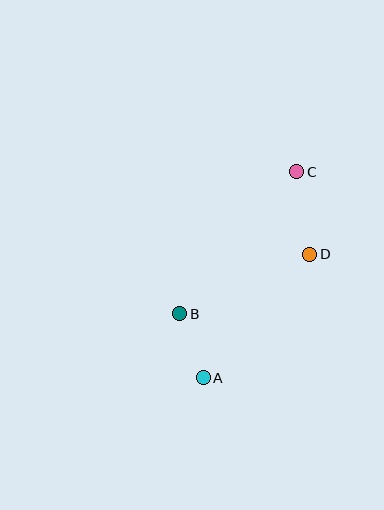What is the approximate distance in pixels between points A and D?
The distance between A and D is approximately 163 pixels.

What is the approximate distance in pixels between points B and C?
The distance between B and C is approximately 184 pixels.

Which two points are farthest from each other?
Points A and C are farthest from each other.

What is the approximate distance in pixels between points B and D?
The distance between B and D is approximately 143 pixels.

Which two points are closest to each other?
Points A and B are closest to each other.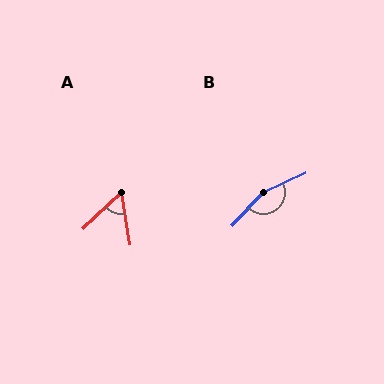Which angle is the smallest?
A, at approximately 56 degrees.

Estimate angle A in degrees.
Approximately 56 degrees.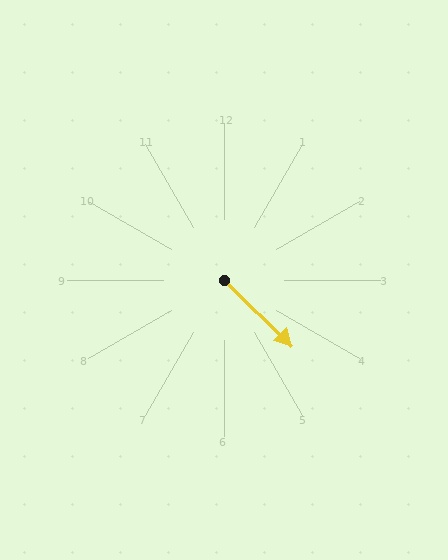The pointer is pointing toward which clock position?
Roughly 4 o'clock.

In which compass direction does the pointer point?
Southeast.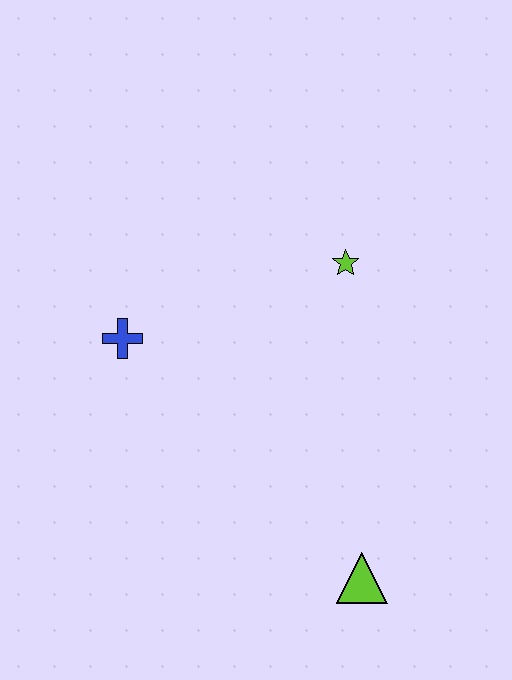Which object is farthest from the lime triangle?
The blue cross is farthest from the lime triangle.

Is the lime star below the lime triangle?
No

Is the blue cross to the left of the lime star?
Yes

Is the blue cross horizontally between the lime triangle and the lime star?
No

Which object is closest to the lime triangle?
The lime star is closest to the lime triangle.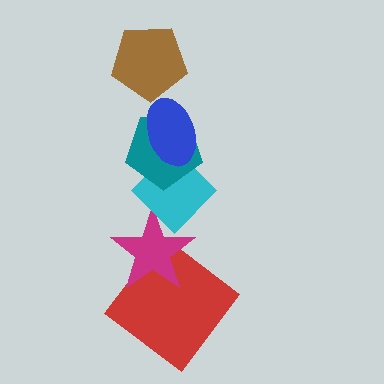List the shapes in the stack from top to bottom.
From top to bottom: the brown pentagon, the blue ellipse, the teal pentagon, the cyan diamond, the magenta star, the red diamond.